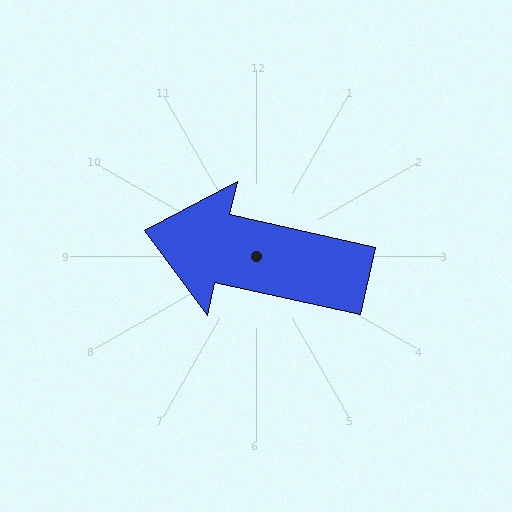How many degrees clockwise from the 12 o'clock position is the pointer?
Approximately 283 degrees.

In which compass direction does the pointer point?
West.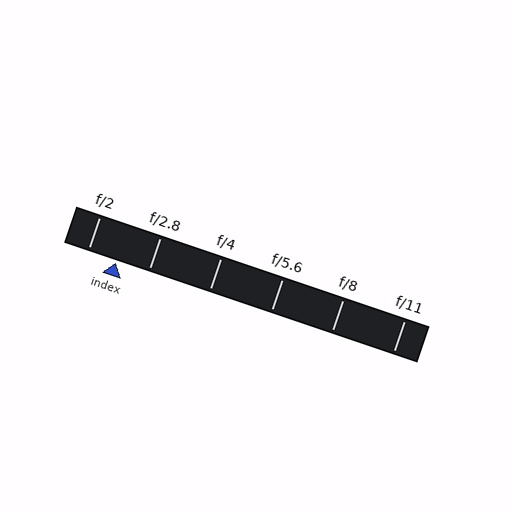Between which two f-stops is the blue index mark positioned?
The index mark is between f/2 and f/2.8.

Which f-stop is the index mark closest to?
The index mark is closest to f/2.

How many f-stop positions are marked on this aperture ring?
There are 6 f-stop positions marked.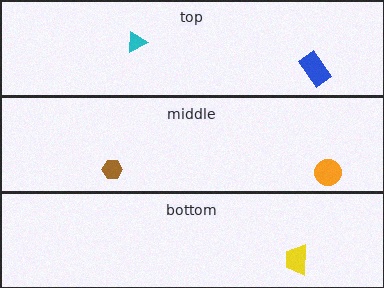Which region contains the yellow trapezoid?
The bottom region.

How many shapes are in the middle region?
2.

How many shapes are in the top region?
2.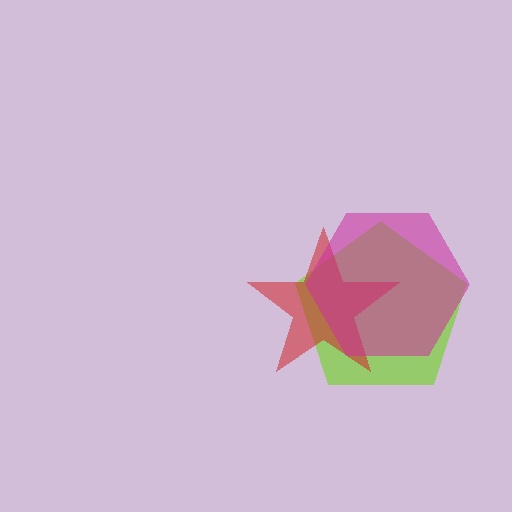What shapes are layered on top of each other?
The layered shapes are: a lime pentagon, a red star, a magenta hexagon.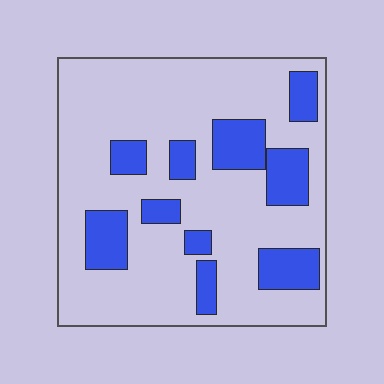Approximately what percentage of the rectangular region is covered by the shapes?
Approximately 25%.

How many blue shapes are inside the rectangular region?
10.